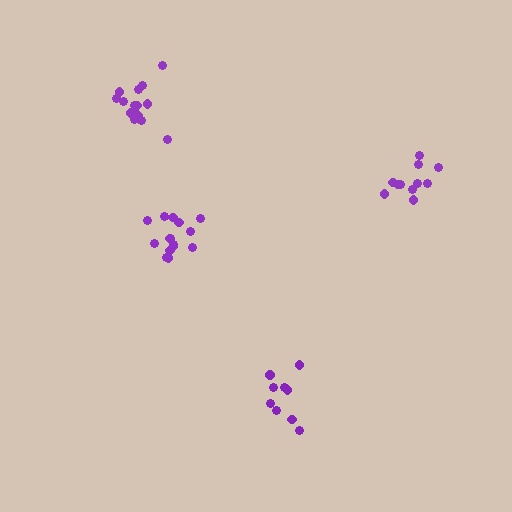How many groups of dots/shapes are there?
There are 4 groups.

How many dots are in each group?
Group 1: 9 dots, Group 2: 15 dots, Group 3: 15 dots, Group 4: 11 dots (50 total).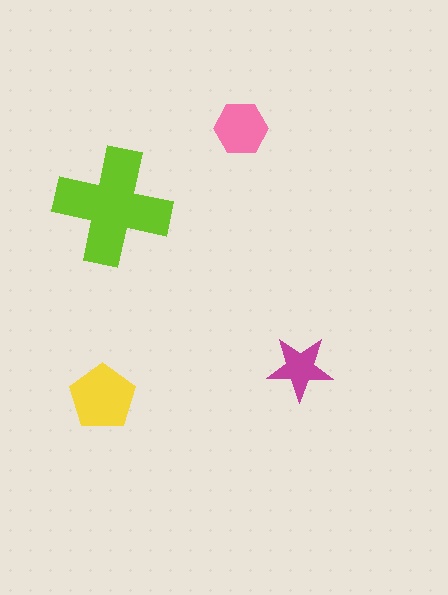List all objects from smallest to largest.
The magenta star, the pink hexagon, the yellow pentagon, the lime cross.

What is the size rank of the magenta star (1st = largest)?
4th.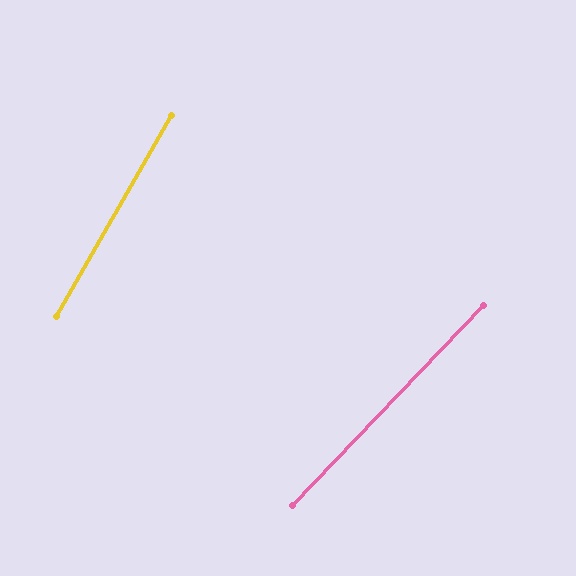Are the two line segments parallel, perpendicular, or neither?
Neither parallel nor perpendicular — they differ by about 14°.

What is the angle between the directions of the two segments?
Approximately 14 degrees.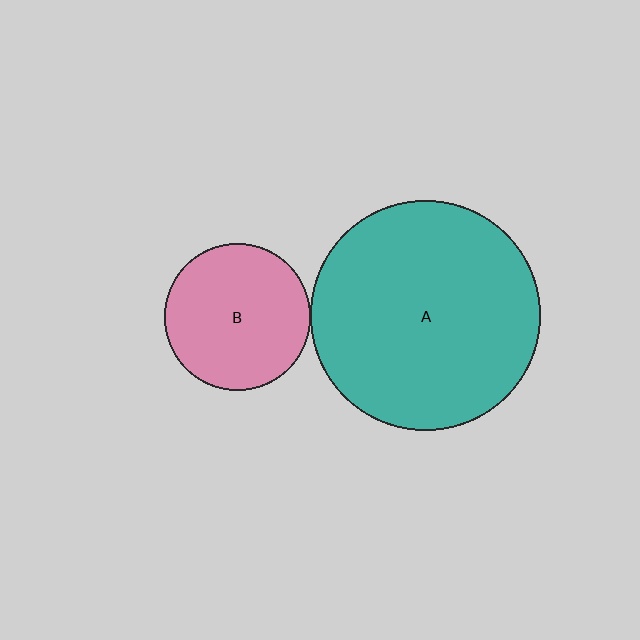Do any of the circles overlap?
No, none of the circles overlap.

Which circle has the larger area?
Circle A (teal).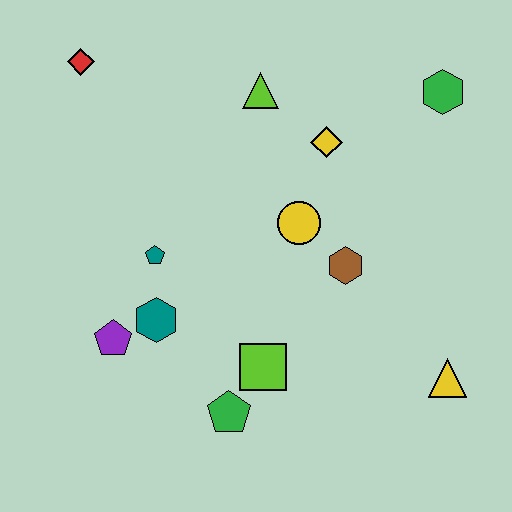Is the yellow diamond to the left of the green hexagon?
Yes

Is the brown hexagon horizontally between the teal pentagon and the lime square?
No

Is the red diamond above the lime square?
Yes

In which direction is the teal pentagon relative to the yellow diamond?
The teal pentagon is to the left of the yellow diamond.